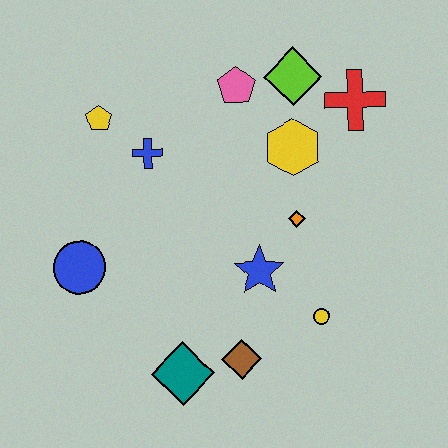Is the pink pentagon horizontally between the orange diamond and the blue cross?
Yes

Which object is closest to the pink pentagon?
The lime diamond is closest to the pink pentagon.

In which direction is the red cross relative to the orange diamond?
The red cross is above the orange diamond.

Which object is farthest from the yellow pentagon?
The yellow circle is farthest from the yellow pentagon.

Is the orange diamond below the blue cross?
Yes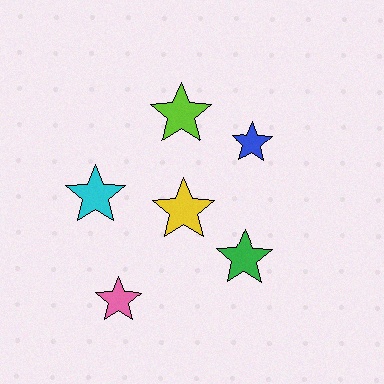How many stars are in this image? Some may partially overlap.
There are 6 stars.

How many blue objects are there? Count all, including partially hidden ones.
There is 1 blue object.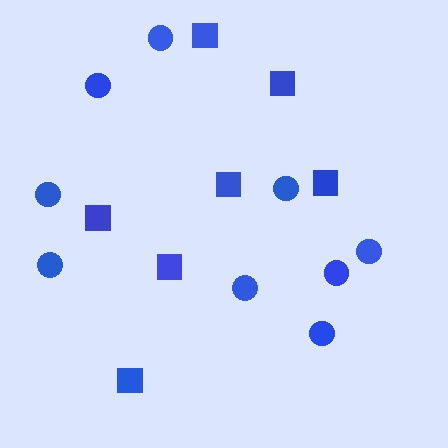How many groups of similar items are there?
There are 2 groups: one group of squares (7) and one group of circles (9).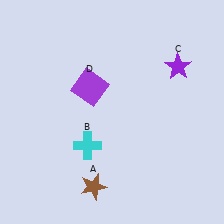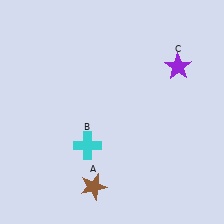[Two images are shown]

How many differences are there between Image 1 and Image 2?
There is 1 difference between the two images.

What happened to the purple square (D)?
The purple square (D) was removed in Image 2. It was in the top-left area of Image 1.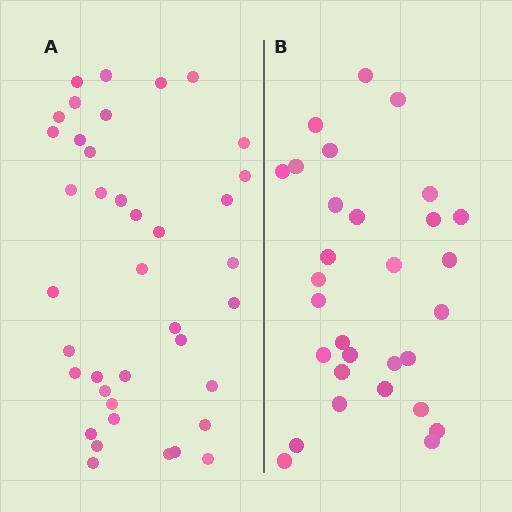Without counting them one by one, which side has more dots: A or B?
Region A (the left region) has more dots.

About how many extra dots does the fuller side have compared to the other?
Region A has roughly 8 or so more dots than region B.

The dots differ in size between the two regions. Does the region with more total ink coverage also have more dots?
No. Region B has more total ink coverage because its dots are larger, but region A actually contains more individual dots. Total area can be misleading — the number of items is what matters here.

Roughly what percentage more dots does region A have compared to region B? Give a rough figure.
About 30% more.